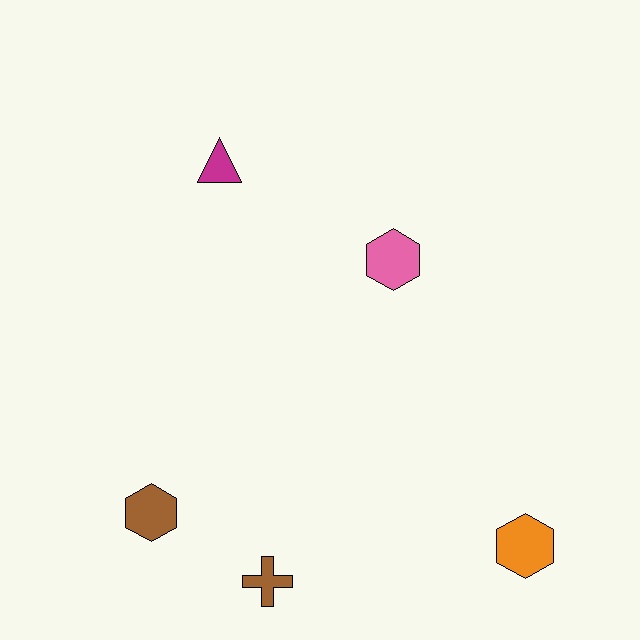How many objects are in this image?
There are 5 objects.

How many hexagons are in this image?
There are 3 hexagons.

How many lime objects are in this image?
There are no lime objects.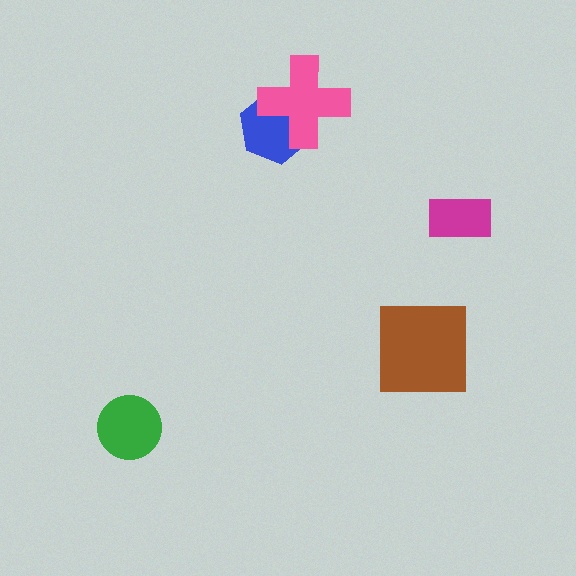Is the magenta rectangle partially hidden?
No, no other shape covers it.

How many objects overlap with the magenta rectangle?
0 objects overlap with the magenta rectangle.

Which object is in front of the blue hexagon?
The pink cross is in front of the blue hexagon.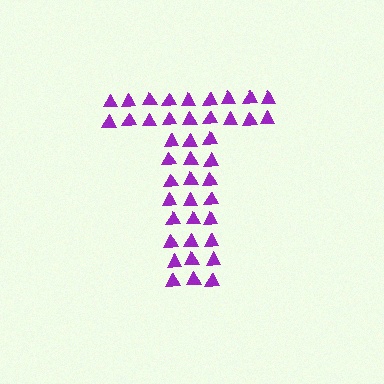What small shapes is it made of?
It is made of small triangles.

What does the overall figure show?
The overall figure shows the letter T.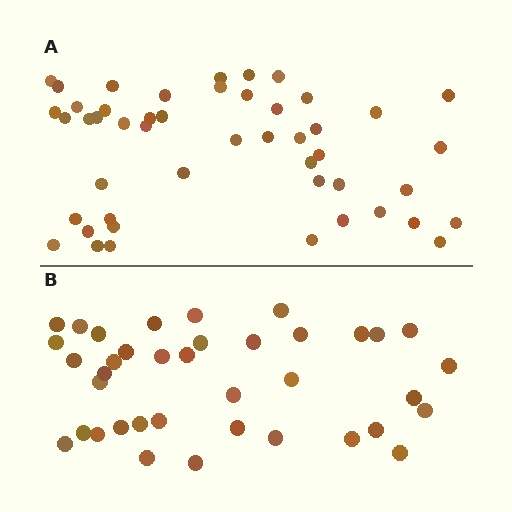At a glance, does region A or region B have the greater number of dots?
Region A (the top region) has more dots.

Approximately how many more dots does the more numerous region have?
Region A has roughly 10 or so more dots than region B.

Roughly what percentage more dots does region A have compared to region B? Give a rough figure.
About 25% more.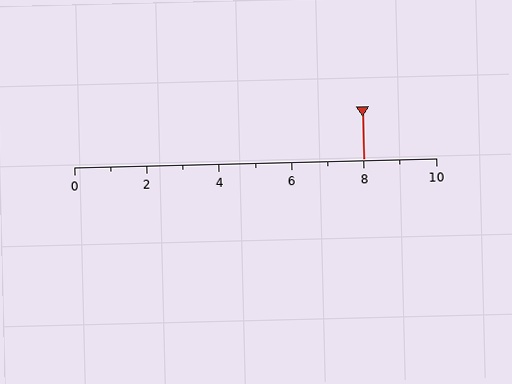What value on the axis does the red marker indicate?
The marker indicates approximately 8.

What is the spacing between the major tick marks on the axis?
The major ticks are spaced 2 apart.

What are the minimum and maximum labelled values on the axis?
The axis runs from 0 to 10.